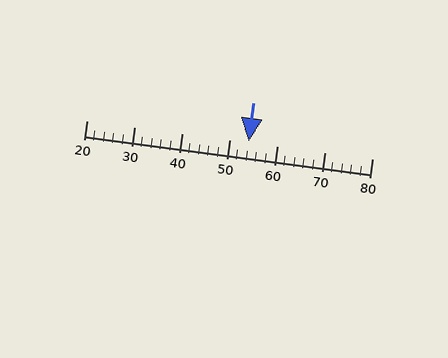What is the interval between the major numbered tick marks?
The major tick marks are spaced 10 units apart.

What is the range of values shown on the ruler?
The ruler shows values from 20 to 80.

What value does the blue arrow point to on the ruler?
The blue arrow points to approximately 54.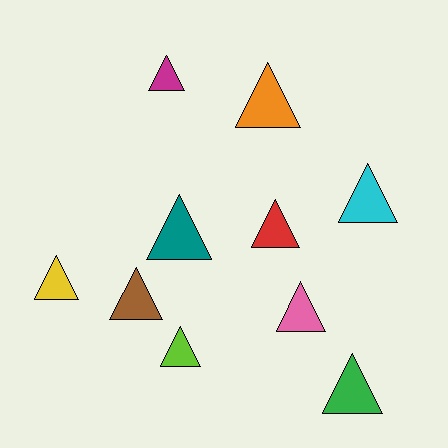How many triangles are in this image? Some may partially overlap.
There are 10 triangles.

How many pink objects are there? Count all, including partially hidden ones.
There is 1 pink object.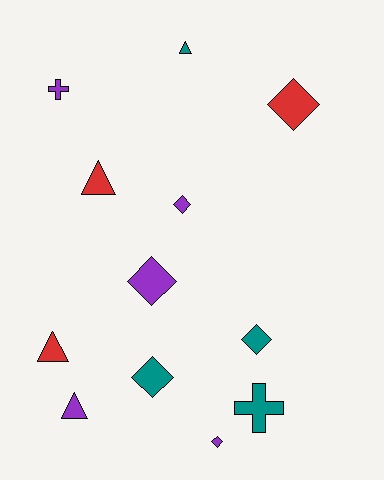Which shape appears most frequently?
Diamond, with 6 objects.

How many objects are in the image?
There are 12 objects.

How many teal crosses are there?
There is 1 teal cross.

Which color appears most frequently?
Purple, with 5 objects.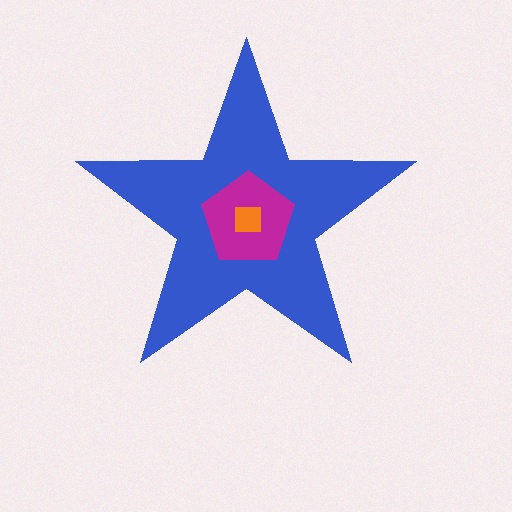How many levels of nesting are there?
3.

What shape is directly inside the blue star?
The magenta pentagon.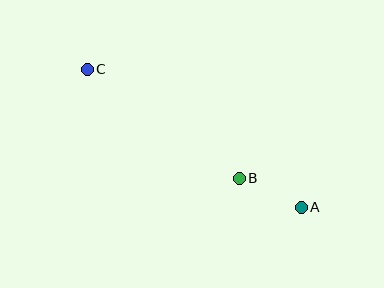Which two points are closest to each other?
Points A and B are closest to each other.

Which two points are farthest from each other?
Points A and C are farthest from each other.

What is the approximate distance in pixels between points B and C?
The distance between B and C is approximately 187 pixels.